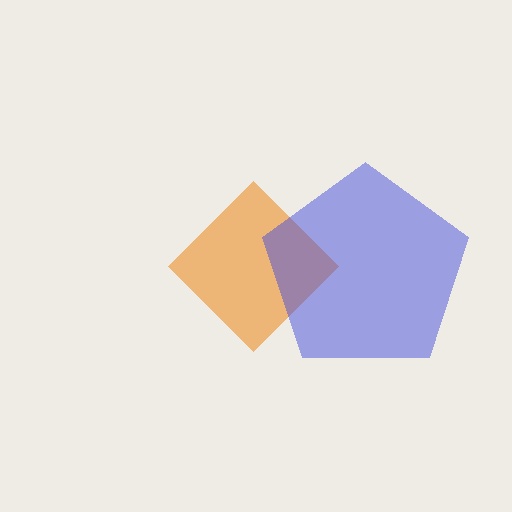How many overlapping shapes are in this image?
There are 2 overlapping shapes in the image.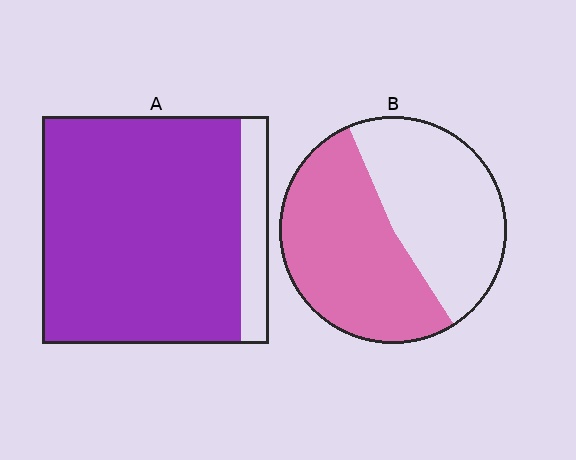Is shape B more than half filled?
Roughly half.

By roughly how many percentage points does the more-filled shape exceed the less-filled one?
By roughly 35 percentage points (A over B).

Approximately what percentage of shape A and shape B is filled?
A is approximately 90% and B is approximately 55%.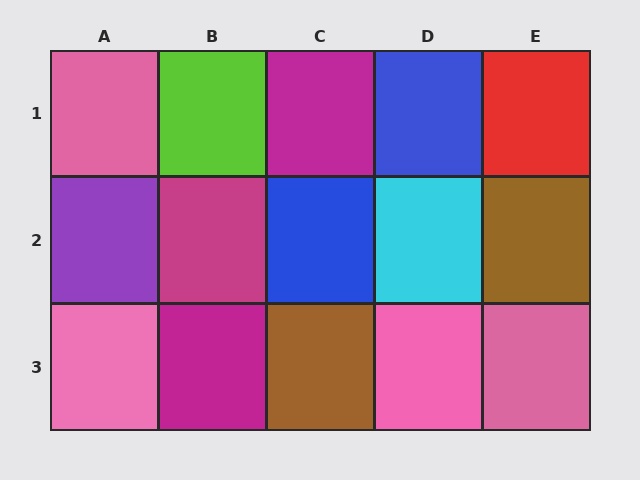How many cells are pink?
4 cells are pink.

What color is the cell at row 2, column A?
Purple.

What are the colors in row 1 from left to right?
Pink, lime, magenta, blue, red.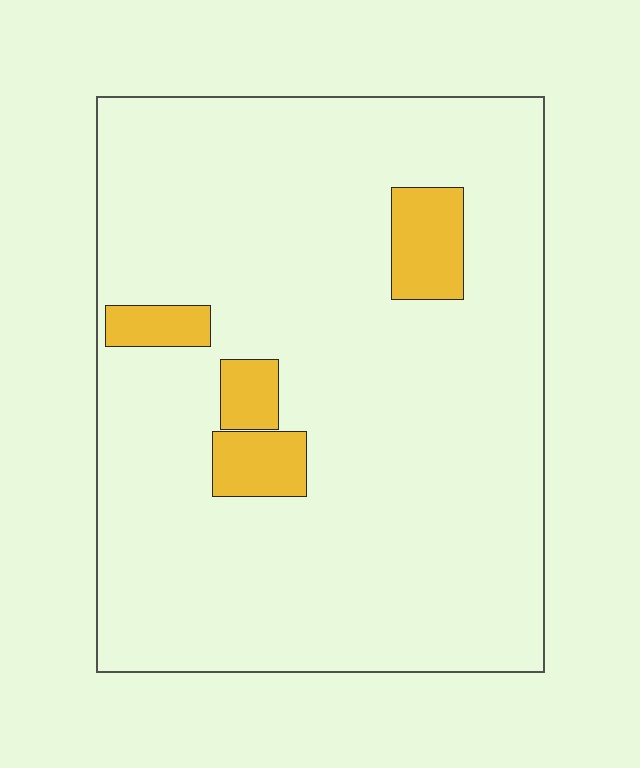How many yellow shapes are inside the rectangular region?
4.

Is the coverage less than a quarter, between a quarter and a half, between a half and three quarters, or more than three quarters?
Less than a quarter.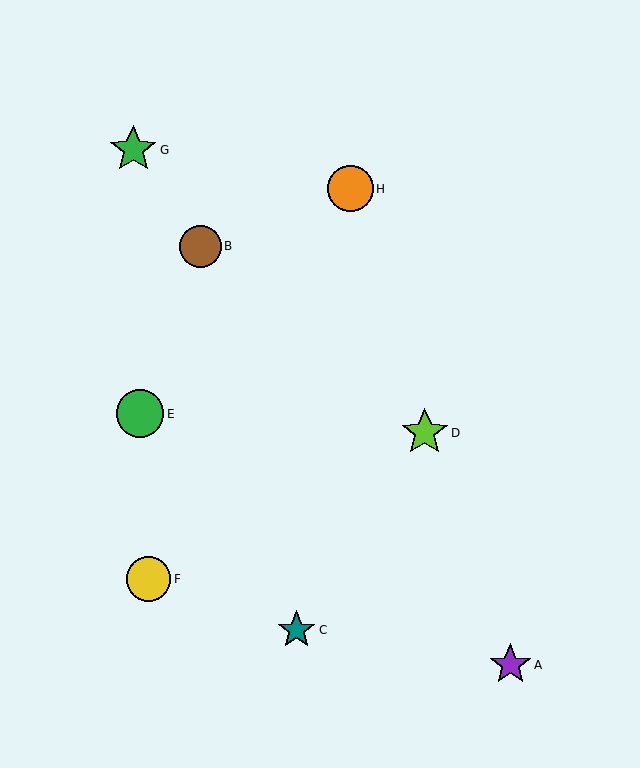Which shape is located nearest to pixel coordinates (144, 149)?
The green star (labeled G) at (133, 150) is nearest to that location.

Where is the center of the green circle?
The center of the green circle is at (140, 414).